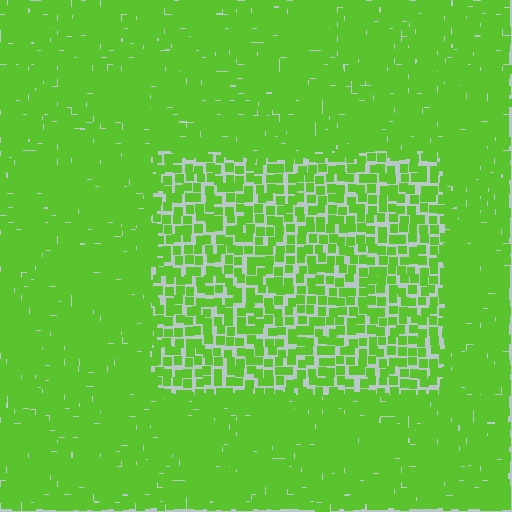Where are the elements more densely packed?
The elements are more densely packed outside the rectangle boundary.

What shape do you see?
I see a rectangle.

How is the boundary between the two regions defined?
The boundary is defined by a change in element density (approximately 2.0x ratio). All elements are the same color, size, and shape.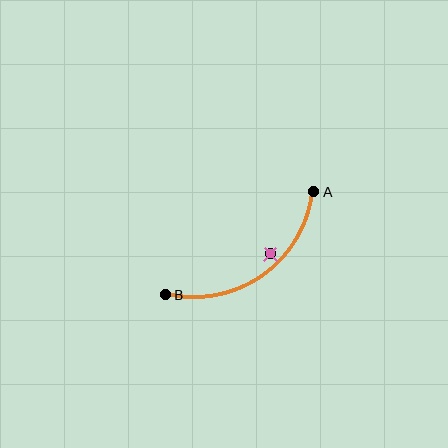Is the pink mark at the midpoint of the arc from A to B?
No — the pink mark does not lie on the arc at all. It sits slightly inside the curve.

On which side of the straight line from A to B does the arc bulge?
The arc bulges below and to the right of the straight line connecting A and B.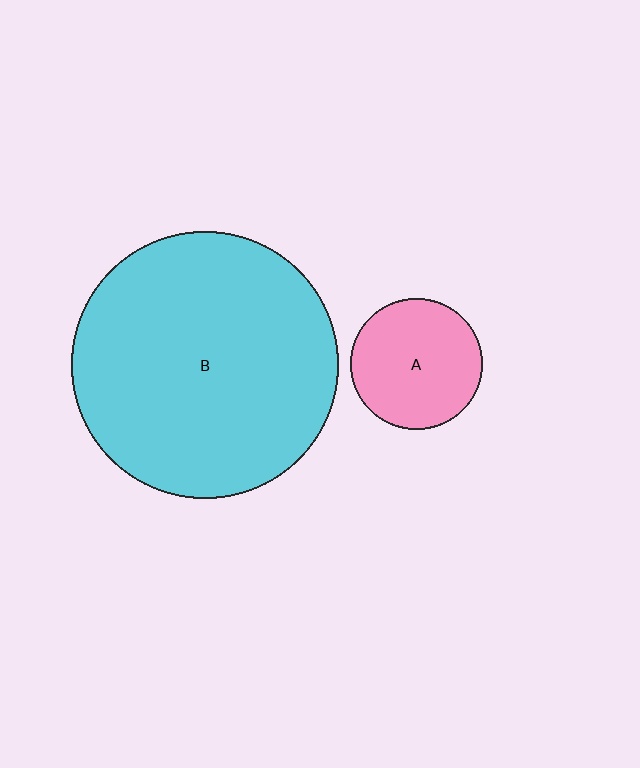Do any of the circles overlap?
No, none of the circles overlap.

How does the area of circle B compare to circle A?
Approximately 4.1 times.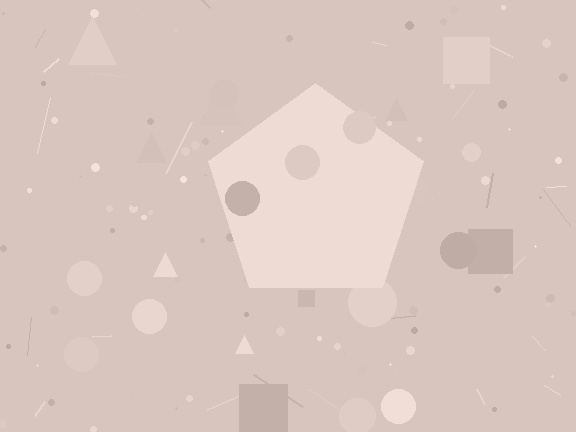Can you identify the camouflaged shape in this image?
The camouflaged shape is a pentagon.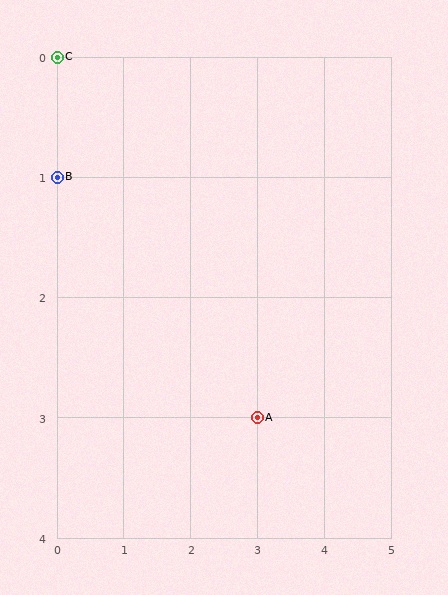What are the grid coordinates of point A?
Point A is at grid coordinates (3, 3).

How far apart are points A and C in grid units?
Points A and C are 3 columns and 3 rows apart (about 4.2 grid units diagonally).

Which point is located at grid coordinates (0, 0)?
Point C is at (0, 0).